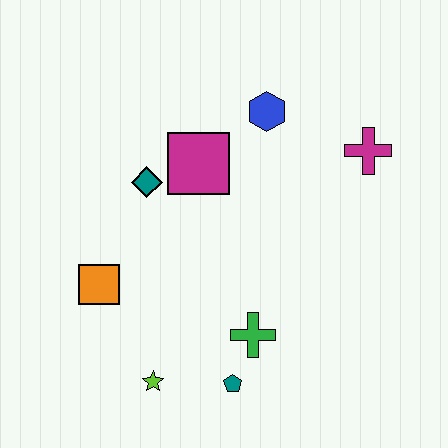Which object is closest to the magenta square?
The teal diamond is closest to the magenta square.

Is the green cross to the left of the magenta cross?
Yes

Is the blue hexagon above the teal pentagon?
Yes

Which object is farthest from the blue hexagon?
The lime star is farthest from the blue hexagon.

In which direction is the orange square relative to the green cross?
The orange square is to the left of the green cross.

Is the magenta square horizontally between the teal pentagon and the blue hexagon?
No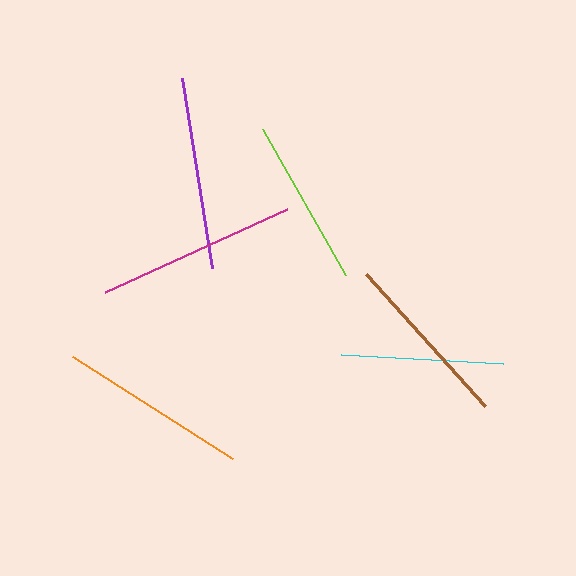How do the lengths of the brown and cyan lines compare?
The brown and cyan lines are approximately the same length.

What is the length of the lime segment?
The lime segment is approximately 168 pixels long.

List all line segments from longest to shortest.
From longest to shortest: magenta, purple, orange, brown, lime, cyan.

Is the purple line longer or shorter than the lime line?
The purple line is longer than the lime line.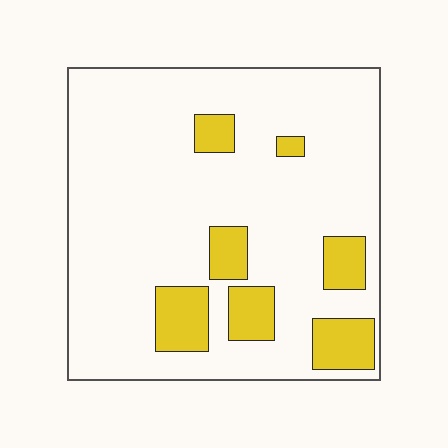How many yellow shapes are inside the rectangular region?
7.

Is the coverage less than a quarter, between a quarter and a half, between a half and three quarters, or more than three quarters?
Less than a quarter.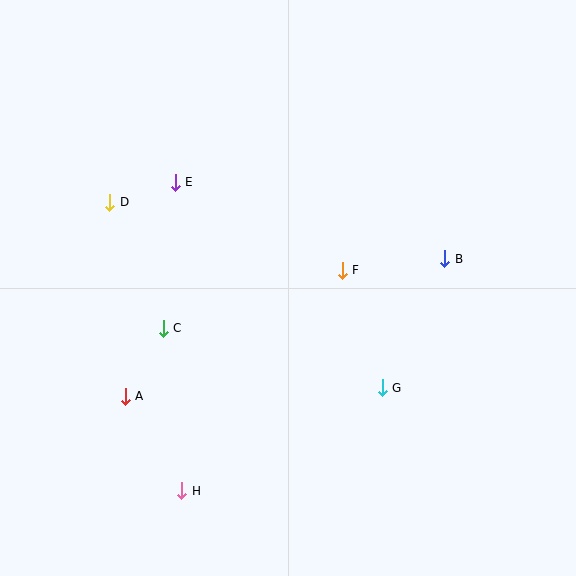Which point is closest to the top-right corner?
Point B is closest to the top-right corner.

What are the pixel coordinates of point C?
Point C is at (163, 328).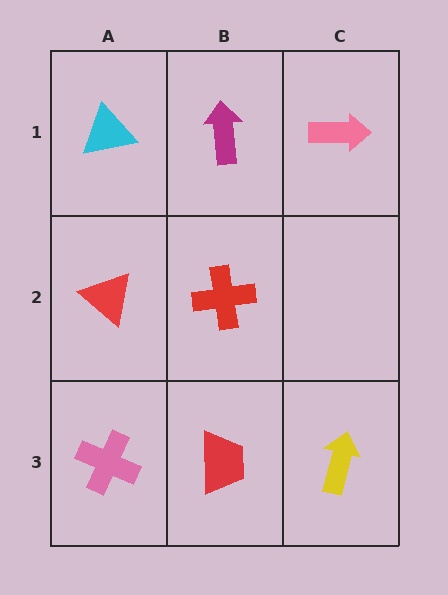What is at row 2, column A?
A red triangle.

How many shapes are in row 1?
3 shapes.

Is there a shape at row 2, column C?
No, that cell is empty.